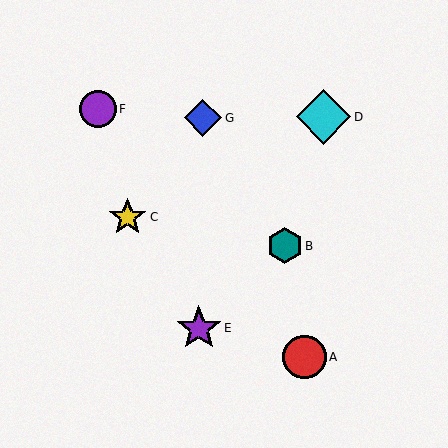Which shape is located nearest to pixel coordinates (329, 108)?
The cyan diamond (labeled D) at (324, 117) is nearest to that location.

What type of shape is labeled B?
Shape B is a teal hexagon.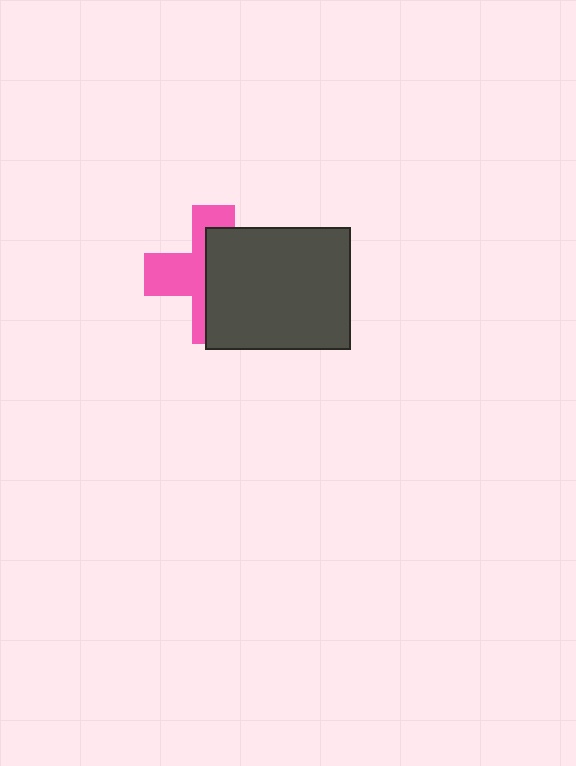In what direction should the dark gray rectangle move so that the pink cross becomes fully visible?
The dark gray rectangle should move right. That is the shortest direction to clear the overlap and leave the pink cross fully visible.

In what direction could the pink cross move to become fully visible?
The pink cross could move left. That would shift it out from behind the dark gray rectangle entirely.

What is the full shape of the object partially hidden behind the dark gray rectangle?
The partially hidden object is a pink cross.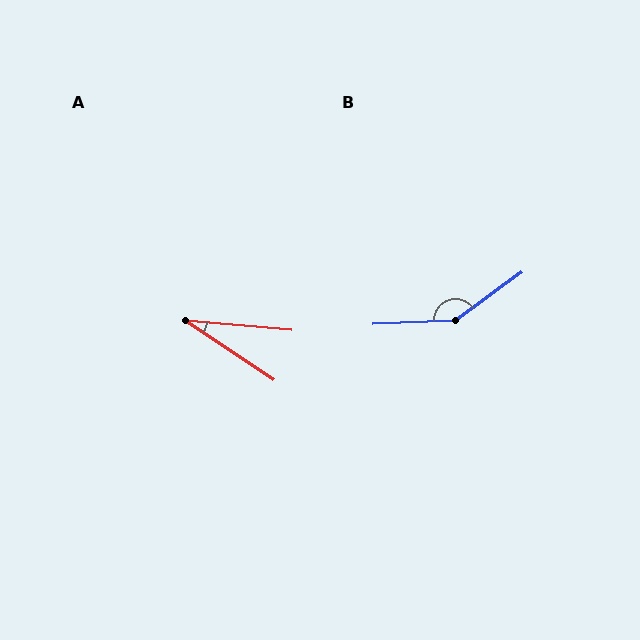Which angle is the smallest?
A, at approximately 28 degrees.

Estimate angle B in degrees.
Approximately 146 degrees.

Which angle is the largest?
B, at approximately 146 degrees.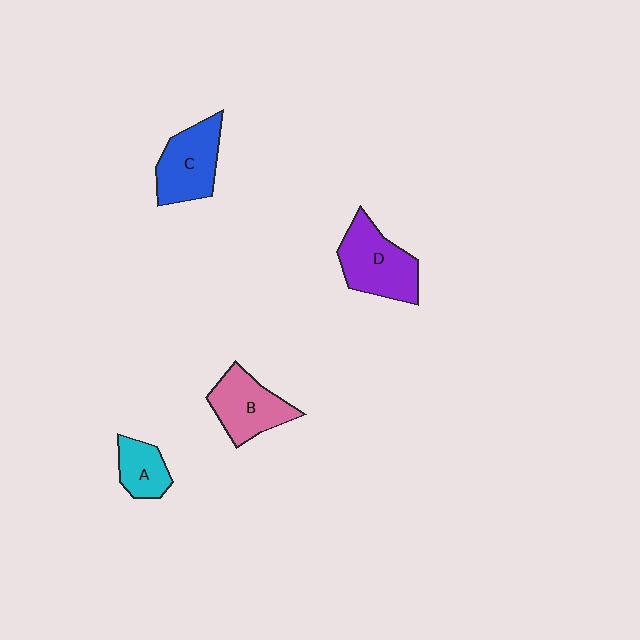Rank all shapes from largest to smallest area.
From largest to smallest: D (purple), C (blue), B (pink), A (cyan).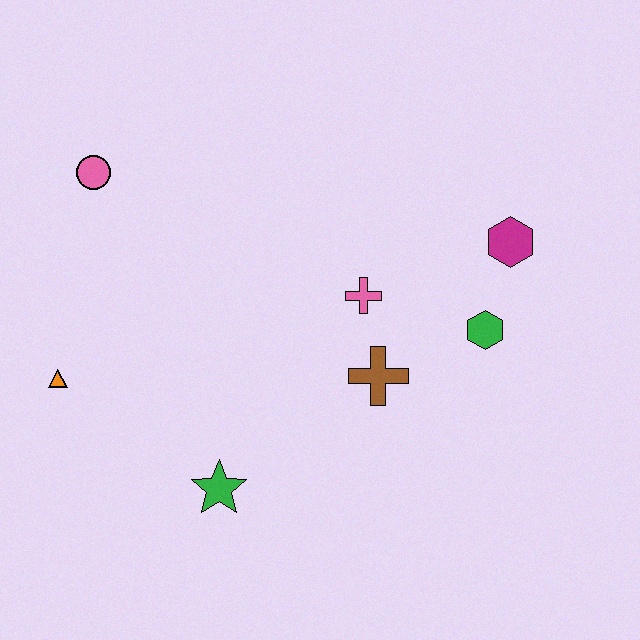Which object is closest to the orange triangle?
The green star is closest to the orange triangle.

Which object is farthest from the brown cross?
The pink circle is farthest from the brown cross.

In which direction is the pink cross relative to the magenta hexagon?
The pink cross is to the left of the magenta hexagon.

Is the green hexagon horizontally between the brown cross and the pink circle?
No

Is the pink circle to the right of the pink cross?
No